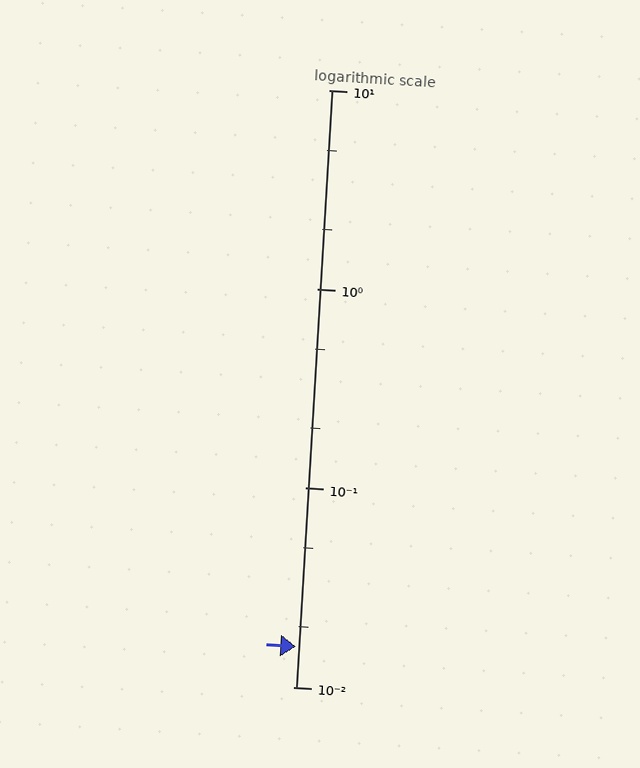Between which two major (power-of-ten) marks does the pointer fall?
The pointer is between 0.01 and 0.1.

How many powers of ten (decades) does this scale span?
The scale spans 3 decades, from 0.01 to 10.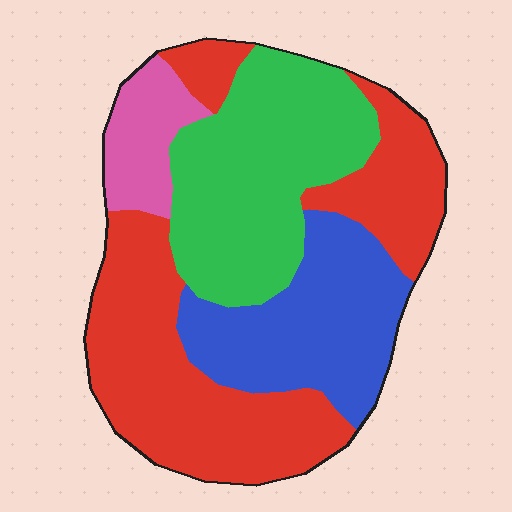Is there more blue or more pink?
Blue.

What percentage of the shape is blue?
Blue takes up about one fifth (1/5) of the shape.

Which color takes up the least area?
Pink, at roughly 10%.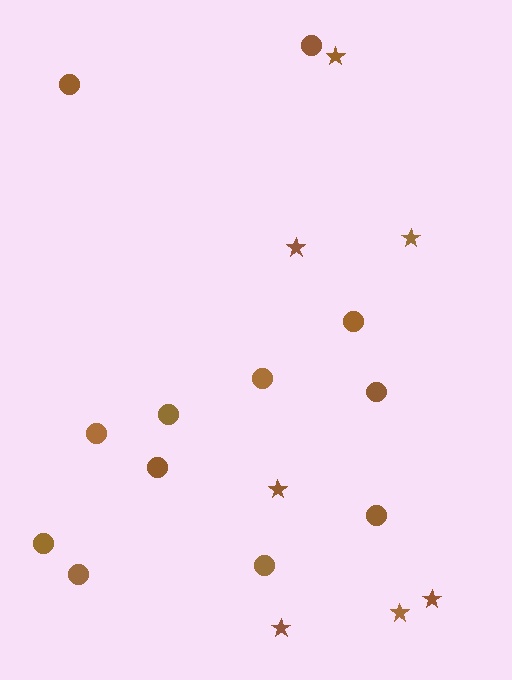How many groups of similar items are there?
There are 2 groups: one group of circles (12) and one group of stars (7).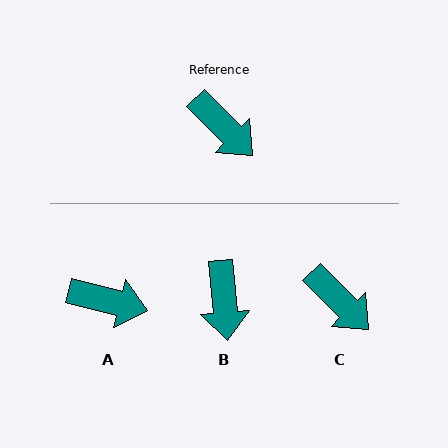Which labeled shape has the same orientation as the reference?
C.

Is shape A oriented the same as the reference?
No, it is off by about 31 degrees.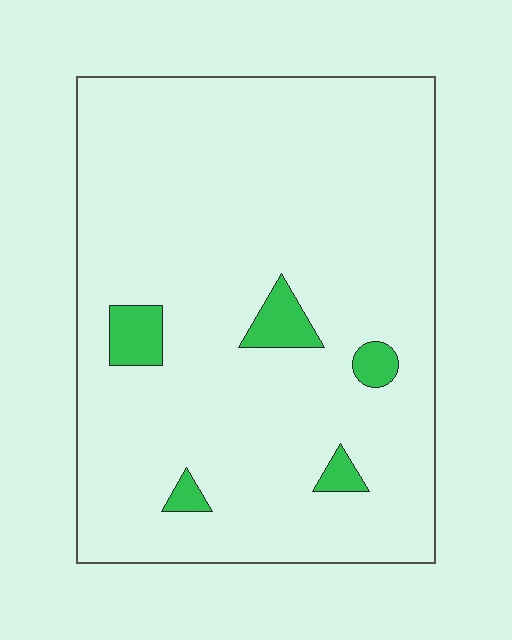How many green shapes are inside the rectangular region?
5.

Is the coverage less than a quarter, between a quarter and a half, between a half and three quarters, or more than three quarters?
Less than a quarter.